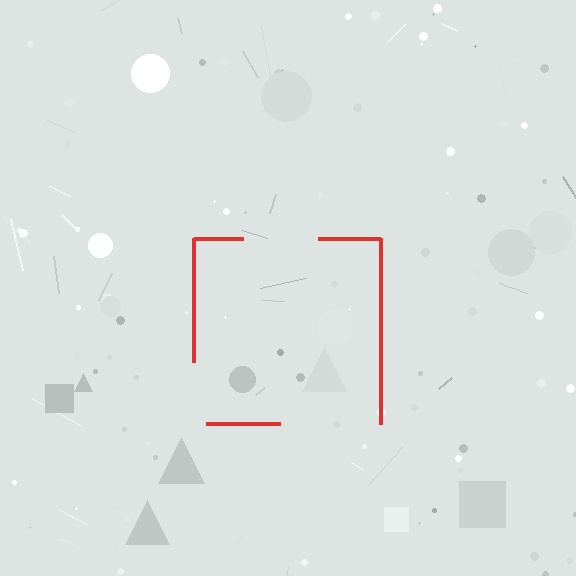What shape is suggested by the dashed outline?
The dashed outline suggests a square.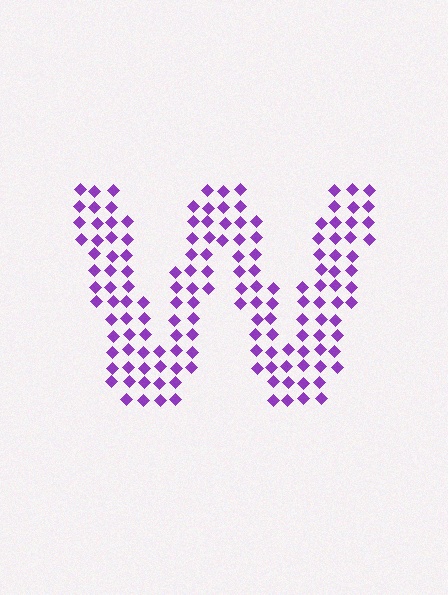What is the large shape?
The large shape is the letter W.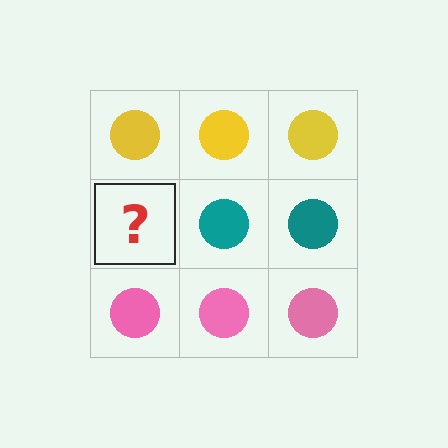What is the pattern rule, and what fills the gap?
The rule is that each row has a consistent color. The gap should be filled with a teal circle.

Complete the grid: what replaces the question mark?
The question mark should be replaced with a teal circle.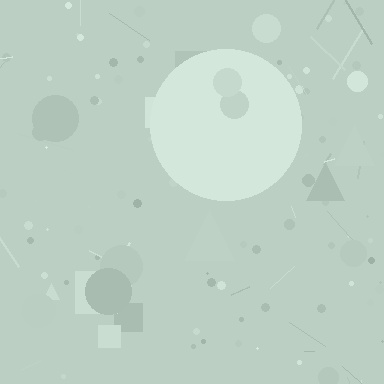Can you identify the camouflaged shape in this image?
The camouflaged shape is a circle.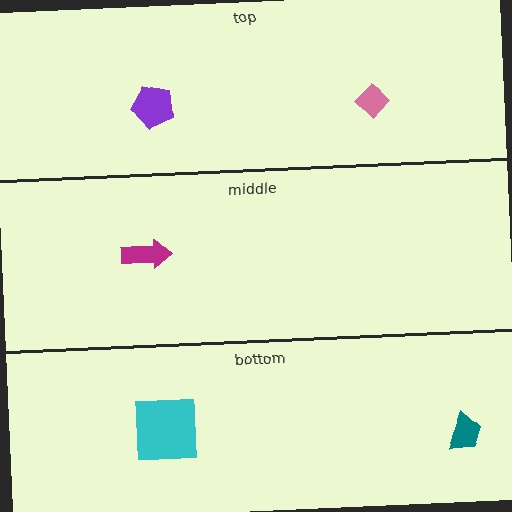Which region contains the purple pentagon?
The top region.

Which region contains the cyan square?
The bottom region.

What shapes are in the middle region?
The magenta arrow.